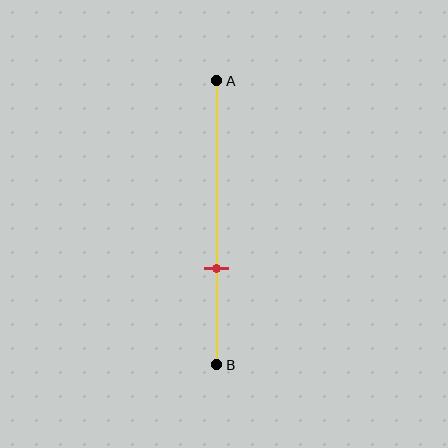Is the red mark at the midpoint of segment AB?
No, the mark is at about 65% from A, not at the 50% midpoint.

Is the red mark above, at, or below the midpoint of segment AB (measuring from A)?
The red mark is below the midpoint of segment AB.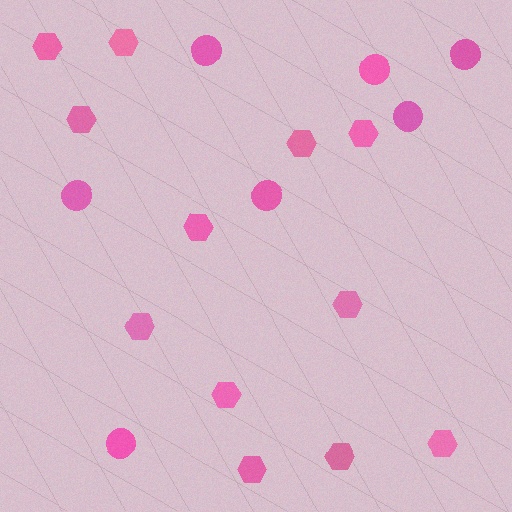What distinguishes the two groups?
There are 2 groups: one group of circles (7) and one group of hexagons (12).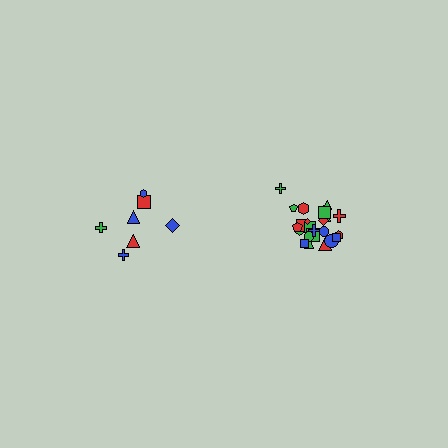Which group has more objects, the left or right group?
The right group.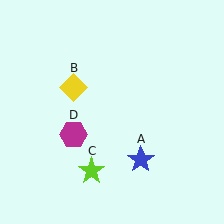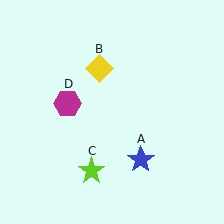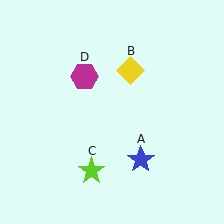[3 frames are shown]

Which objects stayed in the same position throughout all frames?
Blue star (object A) and lime star (object C) remained stationary.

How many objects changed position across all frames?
2 objects changed position: yellow diamond (object B), magenta hexagon (object D).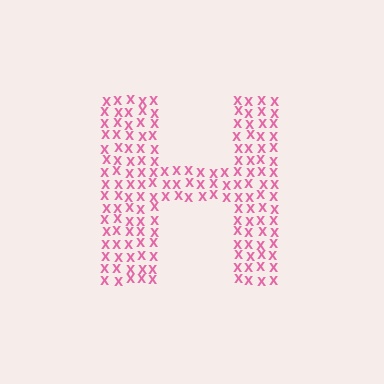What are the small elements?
The small elements are letter X's.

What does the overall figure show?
The overall figure shows the letter H.